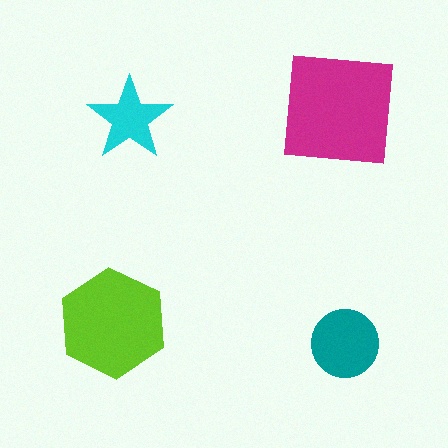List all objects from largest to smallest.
The magenta square, the lime hexagon, the teal circle, the cyan star.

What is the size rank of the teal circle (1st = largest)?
3rd.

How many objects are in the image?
There are 4 objects in the image.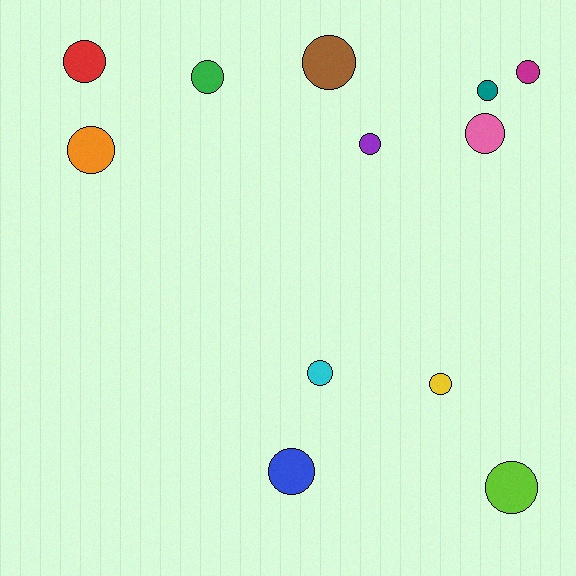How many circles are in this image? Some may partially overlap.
There are 12 circles.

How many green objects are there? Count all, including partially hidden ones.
There is 1 green object.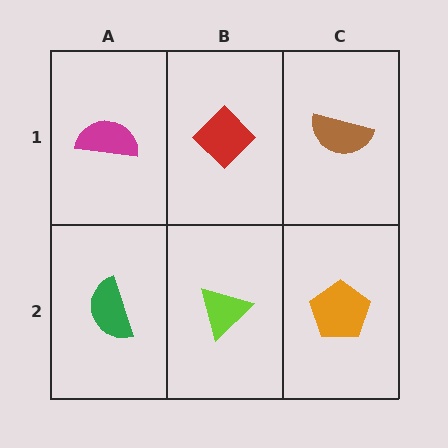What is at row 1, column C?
A brown semicircle.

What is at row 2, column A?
A green semicircle.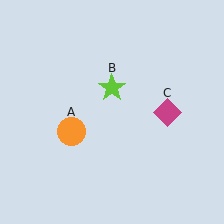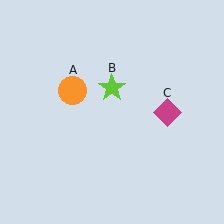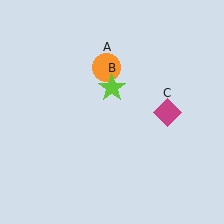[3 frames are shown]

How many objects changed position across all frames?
1 object changed position: orange circle (object A).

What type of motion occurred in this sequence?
The orange circle (object A) rotated clockwise around the center of the scene.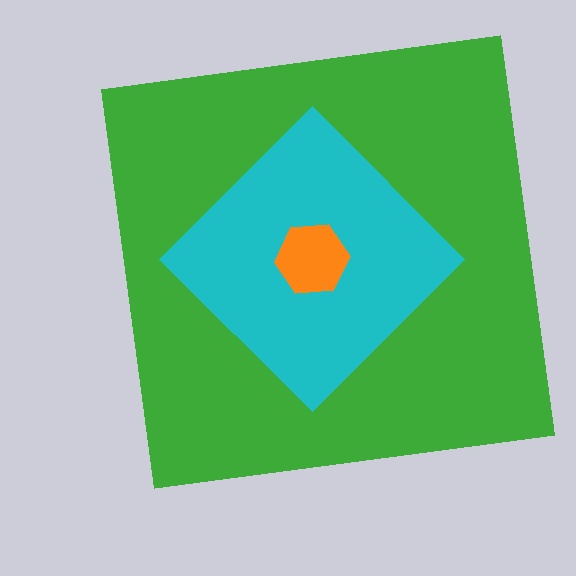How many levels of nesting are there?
3.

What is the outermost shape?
The green square.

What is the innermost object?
The orange hexagon.